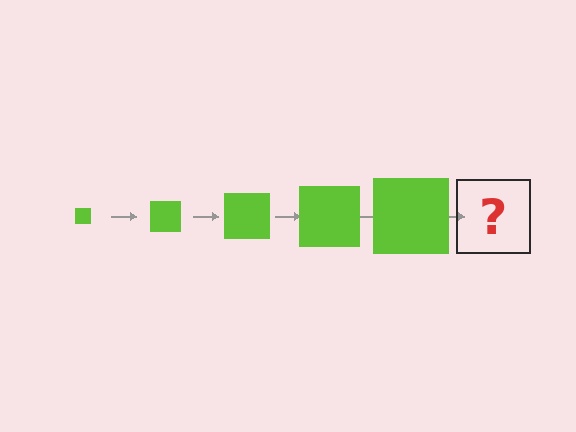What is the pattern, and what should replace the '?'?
The pattern is that the square gets progressively larger each step. The '?' should be a lime square, larger than the previous one.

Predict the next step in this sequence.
The next step is a lime square, larger than the previous one.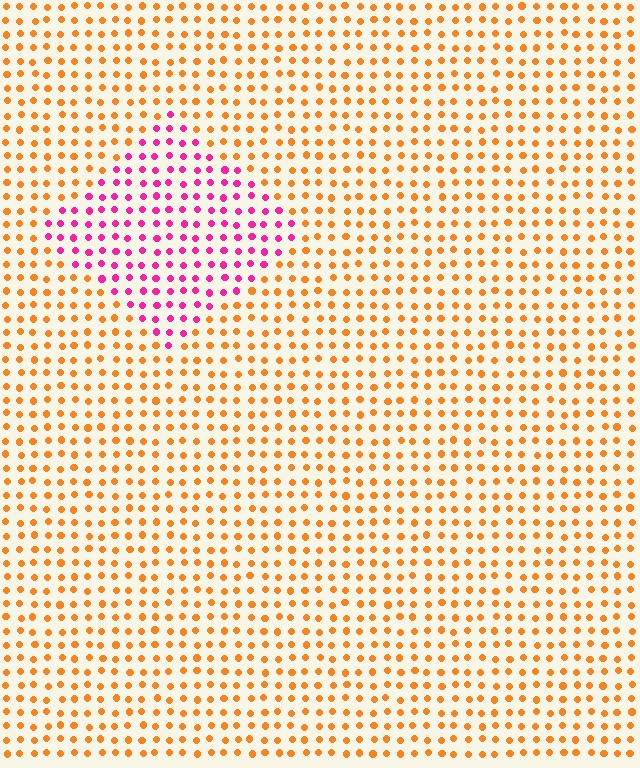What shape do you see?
I see a diamond.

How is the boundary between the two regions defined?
The boundary is defined purely by a slight shift in hue (about 65 degrees). Spacing, size, and orientation are identical on both sides.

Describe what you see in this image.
The image is filled with small orange elements in a uniform arrangement. A diamond-shaped region is visible where the elements are tinted to a slightly different hue, forming a subtle color boundary.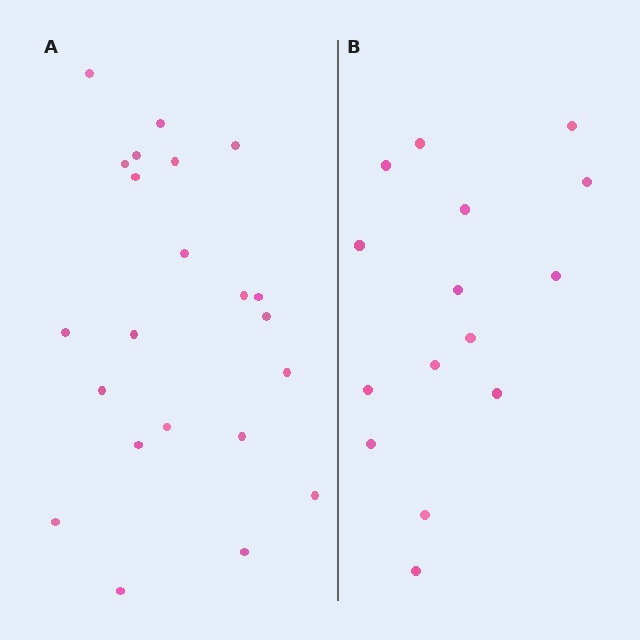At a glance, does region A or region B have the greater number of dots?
Region A (the left region) has more dots.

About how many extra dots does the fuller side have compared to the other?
Region A has roughly 8 or so more dots than region B.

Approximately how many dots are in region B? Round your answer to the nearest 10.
About 20 dots. (The exact count is 15, which rounds to 20.)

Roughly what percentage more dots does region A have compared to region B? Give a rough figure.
About 45% more.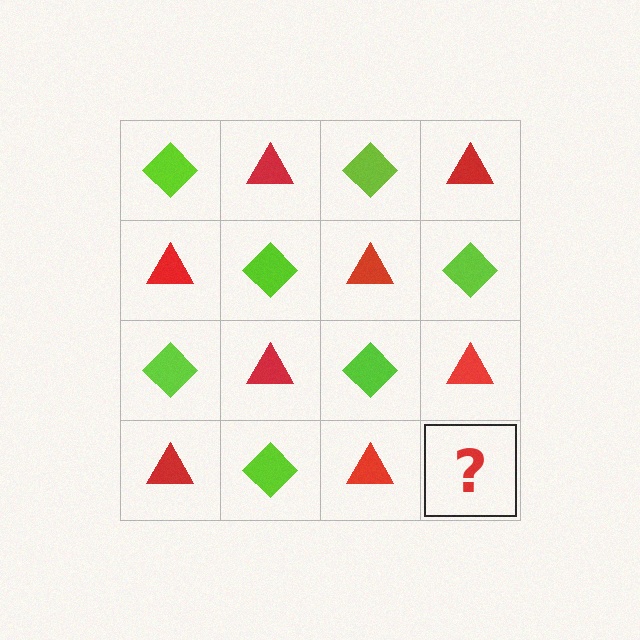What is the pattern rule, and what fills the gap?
The rule is that it alternates lime diamond and red triangle in a checkerboard pattern. The gap should be filled with a lime diamond.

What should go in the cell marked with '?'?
The missing cell should contain a lime diamond.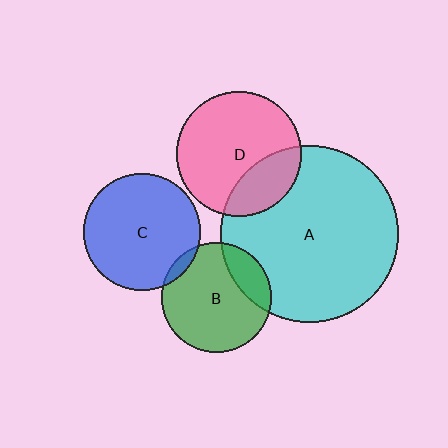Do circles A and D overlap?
Yes.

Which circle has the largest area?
Circle A (cyan).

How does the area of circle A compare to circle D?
Approximately 2.0 times.